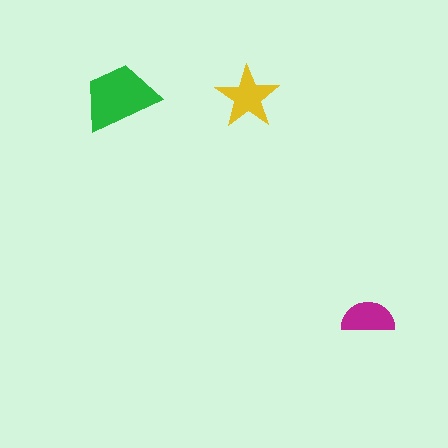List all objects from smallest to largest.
The magenta semicircle, the yellow star, the green trapezoid.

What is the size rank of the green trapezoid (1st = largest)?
1st.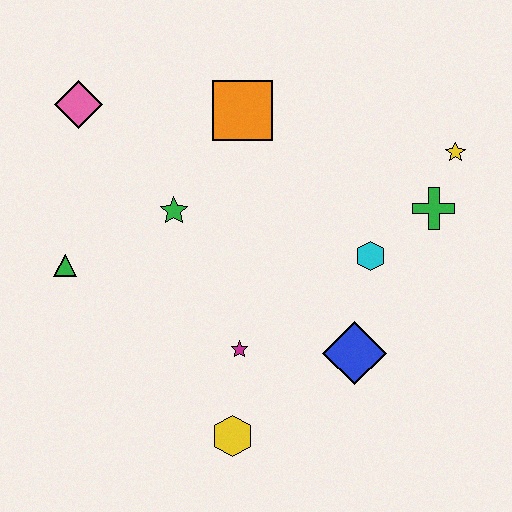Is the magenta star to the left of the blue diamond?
Yes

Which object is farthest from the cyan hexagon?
The pink diamond is farthest from the cyan hexagon.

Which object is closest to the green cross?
The yellow star is closest to the green cross.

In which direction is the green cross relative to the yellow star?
The green cross is below the yellow star.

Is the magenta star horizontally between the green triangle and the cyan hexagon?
Yes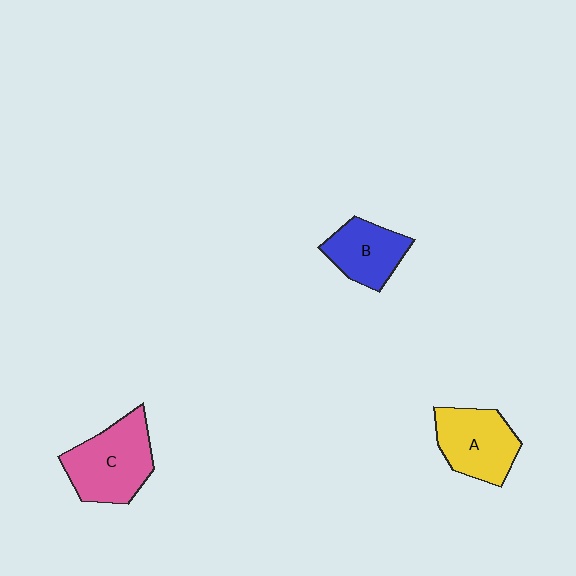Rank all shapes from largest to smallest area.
From largest to smallest: C (pink), A (yellow), B (blue).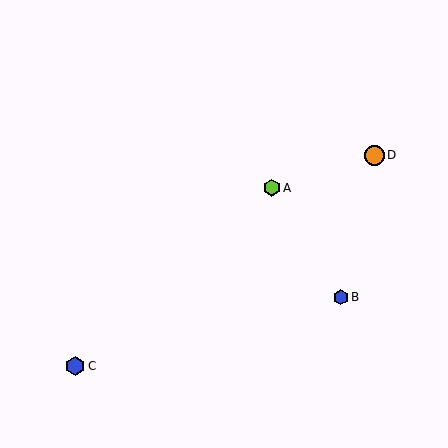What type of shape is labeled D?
Shape D is an orange circle.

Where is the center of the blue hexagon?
The center of the blue hexagon is at (75, 366).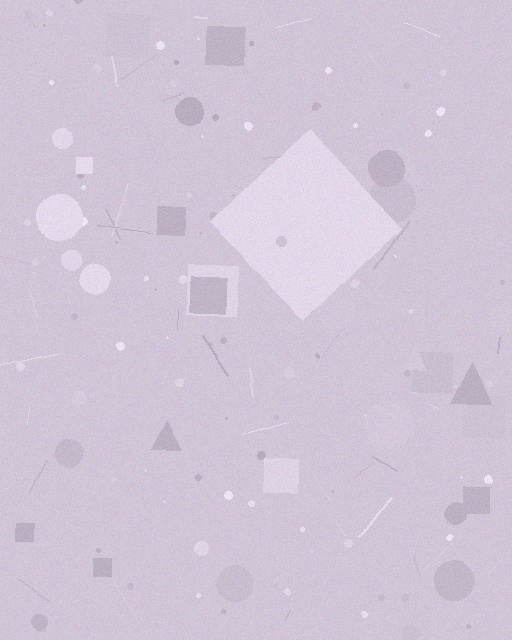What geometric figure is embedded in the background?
A diamond is embedded in the background.